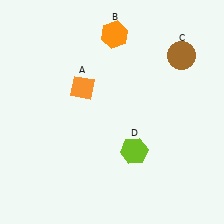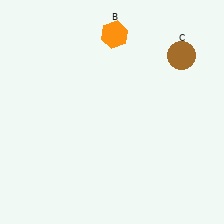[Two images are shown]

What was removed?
The lime hexagon (D), the orange diamond (A) were removed in Image 2.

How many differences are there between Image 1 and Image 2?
There are 2 differences between the two images.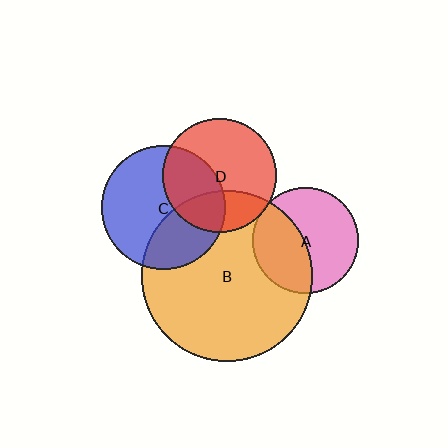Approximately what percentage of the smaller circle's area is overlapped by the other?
Approximately 35%.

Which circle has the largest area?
Circle B (orange).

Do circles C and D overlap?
Yes.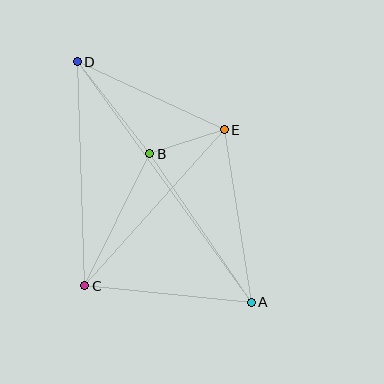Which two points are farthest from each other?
Points A and D are farthest from each other.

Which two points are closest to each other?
Points B and E are closest to each other.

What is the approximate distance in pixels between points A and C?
The distance between A and C is approximately 167 pixels.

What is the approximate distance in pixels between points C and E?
The distance between C and E is approximately 210 pixels.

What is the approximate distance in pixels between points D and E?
The distance between D and E is approximately 162 pixels.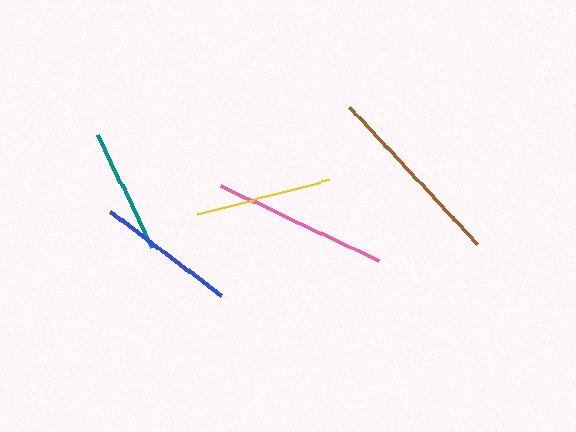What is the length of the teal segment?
The teal segment is approximately 126 pixels long.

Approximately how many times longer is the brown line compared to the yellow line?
The brown line is approximately 1.4 times the length of the yellow line.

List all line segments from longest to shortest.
From longest to shortest: brown, pink, blue, yellow, teal.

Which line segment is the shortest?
The teal line is the shortest at approximately 126 pixels.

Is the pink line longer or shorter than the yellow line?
The pink line is longer than the yellow line.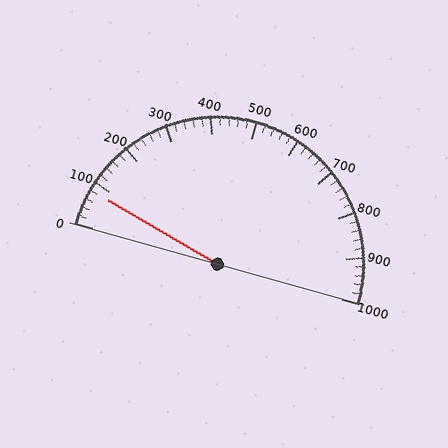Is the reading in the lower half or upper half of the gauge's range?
The reading is in the lower half of the range (0 to 1000).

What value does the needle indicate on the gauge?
The needle indicates approximately 80.